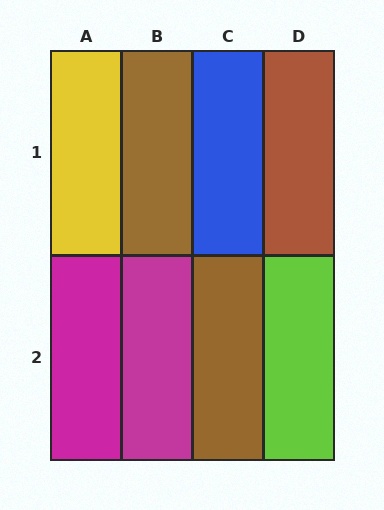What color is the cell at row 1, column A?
Yellow.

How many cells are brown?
3 cells are brown.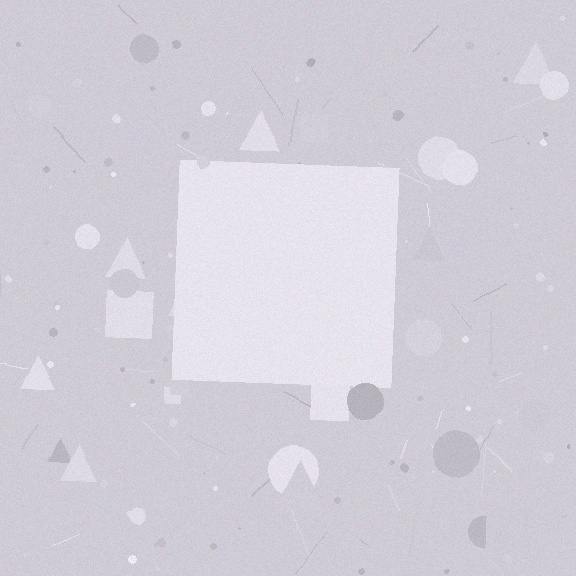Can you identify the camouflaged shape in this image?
The camouflaged shape is a square.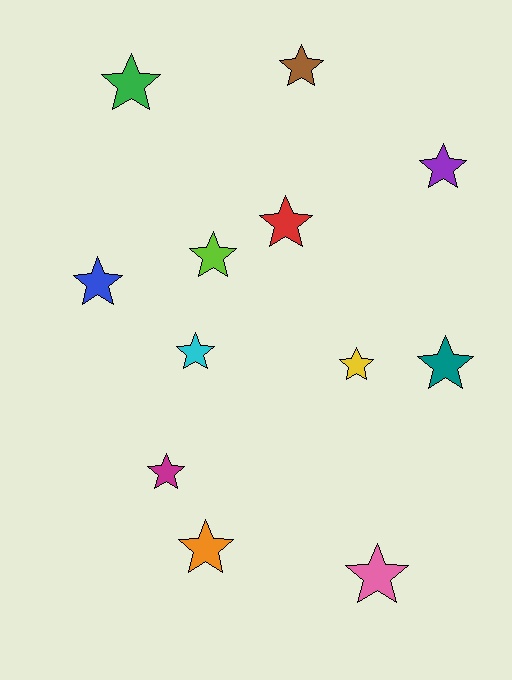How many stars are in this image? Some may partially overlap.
There are 12 stars.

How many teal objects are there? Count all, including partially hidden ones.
There is 1 teal object.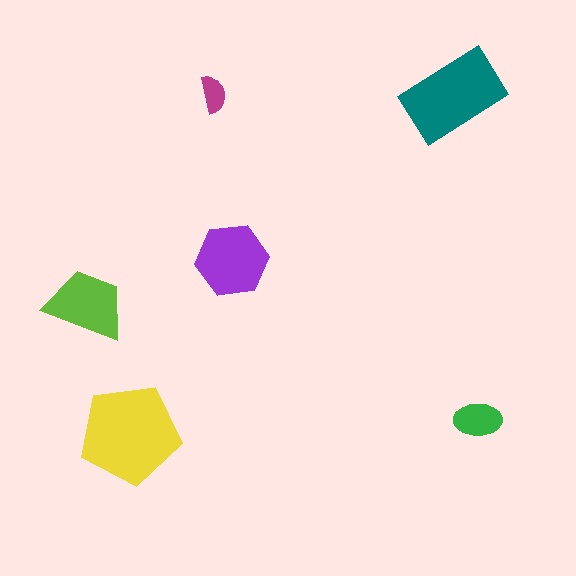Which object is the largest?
The yellow pentagon.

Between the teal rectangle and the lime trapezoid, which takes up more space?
The teal rectangle.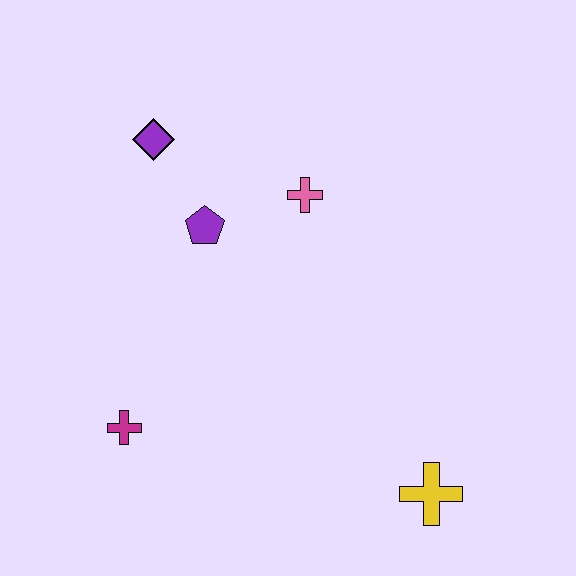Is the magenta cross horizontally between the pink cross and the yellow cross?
No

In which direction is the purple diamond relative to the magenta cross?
The purple diamond is above the magenta cross.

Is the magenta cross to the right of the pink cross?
No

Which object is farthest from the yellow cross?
The purple diamond is farthest from the yellow cross.